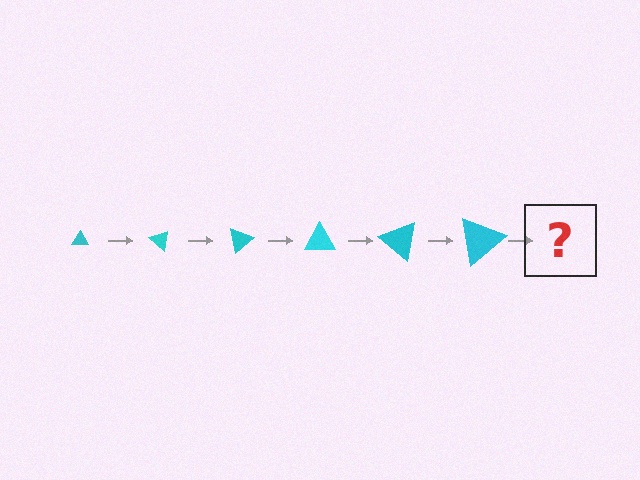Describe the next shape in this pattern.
It should be a triangle, larger than the previous one and rotated 240 degrees from the start.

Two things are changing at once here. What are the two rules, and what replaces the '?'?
The two rules are that the triangle grows larger each step and it rotates 40 degrees each step. The '?' should be a triangle, larger than the previous one and rotated 240 degrees from the start.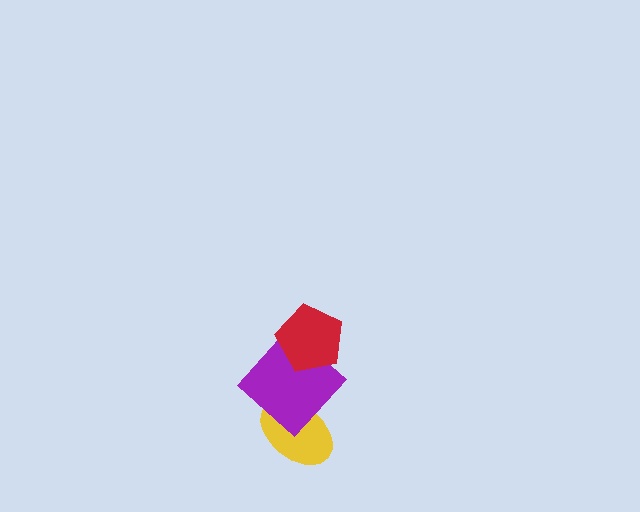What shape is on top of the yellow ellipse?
The purple diamond is on top of the yellow ellipse.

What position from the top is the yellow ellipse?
The yellow ellipse is 3rd from the top.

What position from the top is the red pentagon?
The red pentagon is 1st from the top.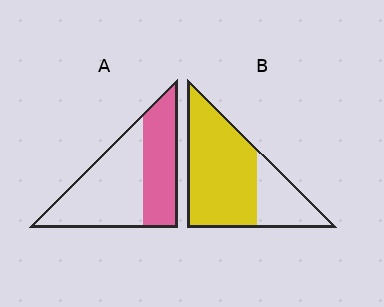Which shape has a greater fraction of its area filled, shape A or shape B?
Shape B.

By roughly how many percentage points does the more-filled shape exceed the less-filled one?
By roughly 30 percentage points (B over A).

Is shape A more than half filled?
No.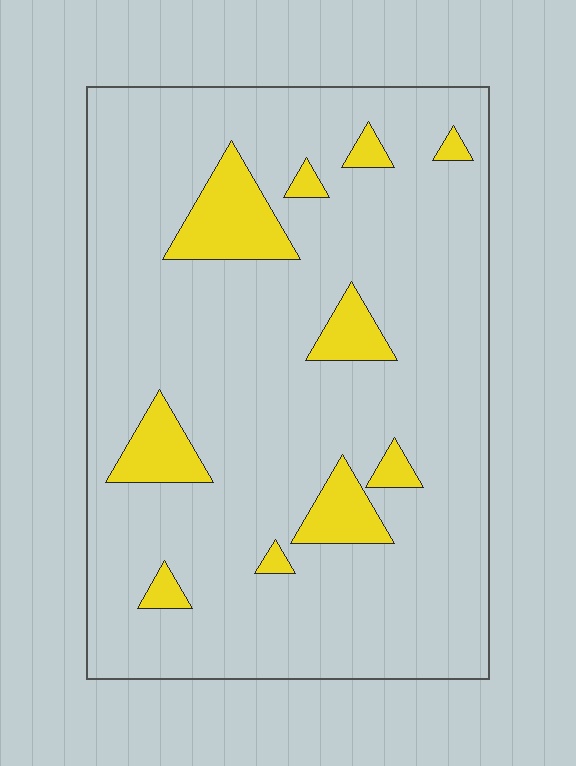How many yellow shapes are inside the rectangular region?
10.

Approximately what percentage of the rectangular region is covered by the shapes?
Approximately 10%.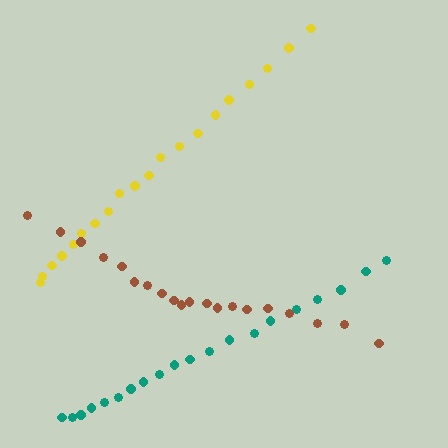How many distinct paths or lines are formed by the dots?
There are 3 distinct paths.